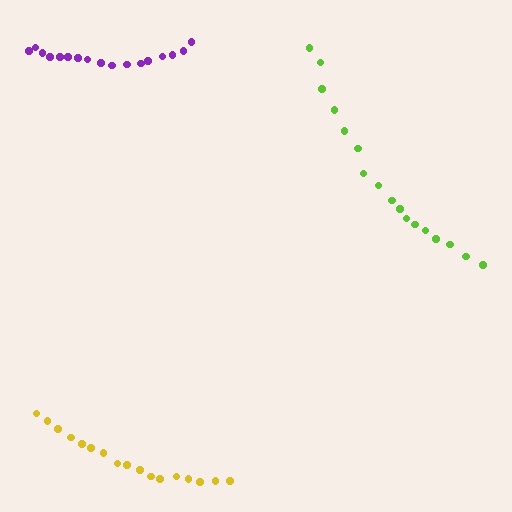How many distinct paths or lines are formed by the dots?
There are 3 distinct paths.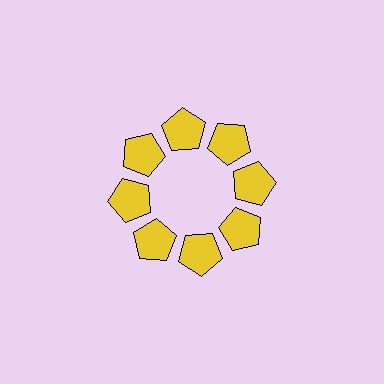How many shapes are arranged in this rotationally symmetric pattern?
There are 8 shapes, arranged in 8 groups of 1.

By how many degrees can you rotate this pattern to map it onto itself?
The pattern maps onto itself every 45 degrees of rotation.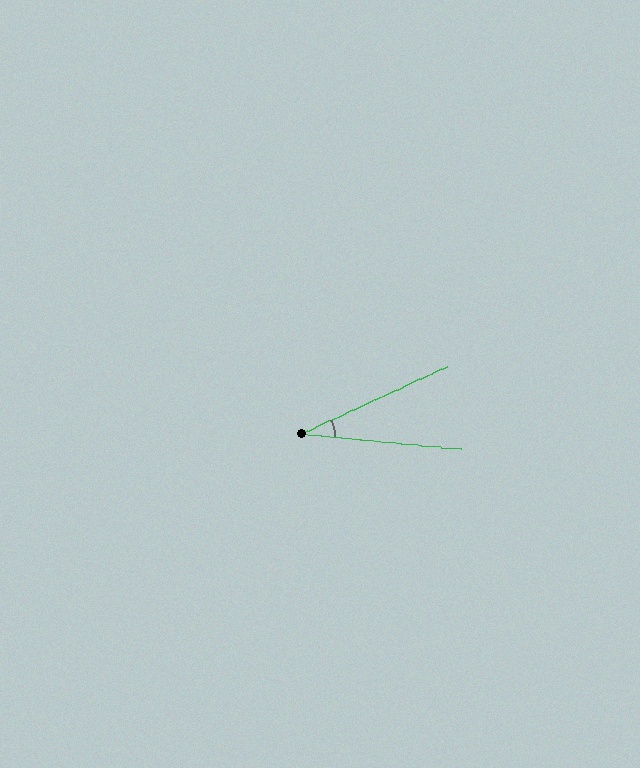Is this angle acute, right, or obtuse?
It is acute.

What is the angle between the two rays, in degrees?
Approximately 30 degrees.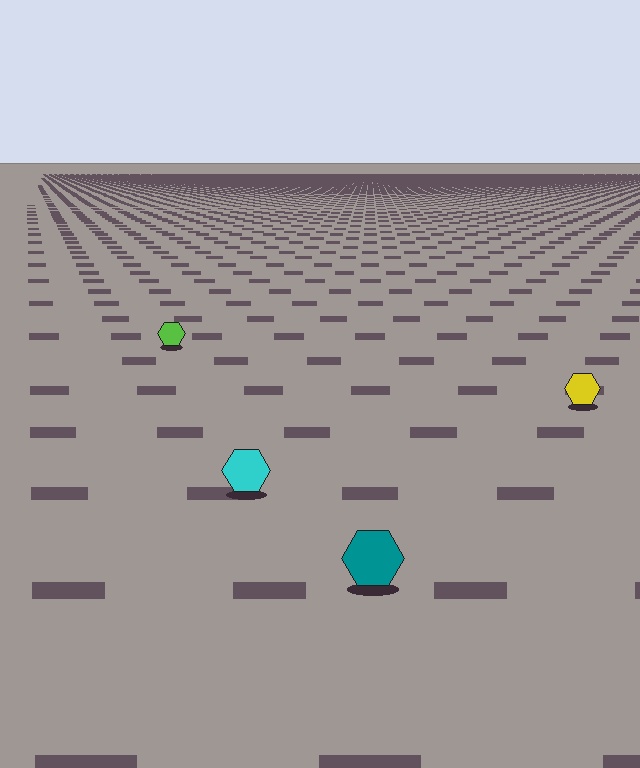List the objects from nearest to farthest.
From nearest to farthest: the teal hexagon, the cyan hexagon, the yellow hexagon, the lime hexagon.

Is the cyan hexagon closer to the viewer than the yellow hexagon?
Yes. The cyan hexagon is closer — you can tell from the texture gradient: the ground texture is coarser near it.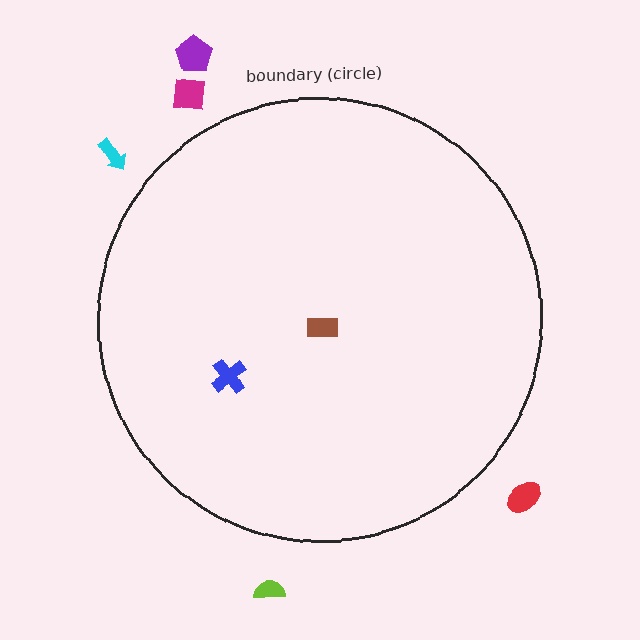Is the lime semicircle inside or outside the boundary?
Outside.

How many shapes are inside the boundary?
2 inside, 5 outside.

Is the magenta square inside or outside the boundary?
Outside.